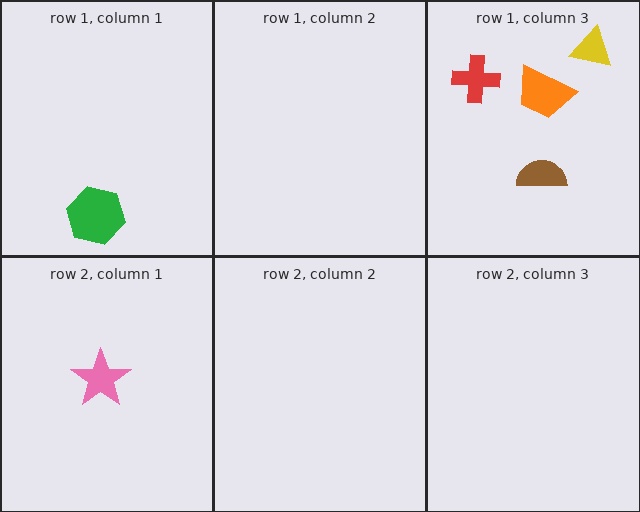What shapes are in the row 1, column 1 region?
The green hexagon.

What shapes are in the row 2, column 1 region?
The pink star.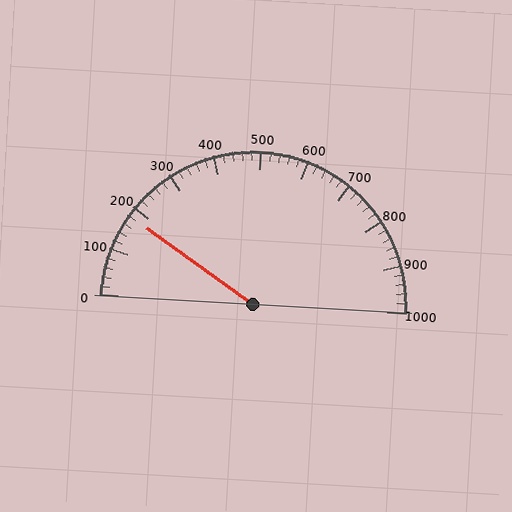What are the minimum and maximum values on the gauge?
The gauge ranges from 0 to 1000.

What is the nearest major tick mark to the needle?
The nearest major tick mark is 200.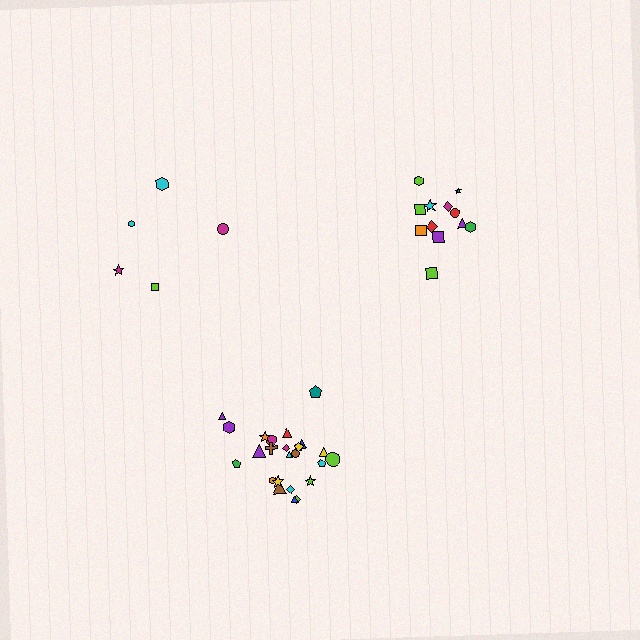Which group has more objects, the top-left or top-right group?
The top-right group.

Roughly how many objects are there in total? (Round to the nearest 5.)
Roughly 40 objects in total.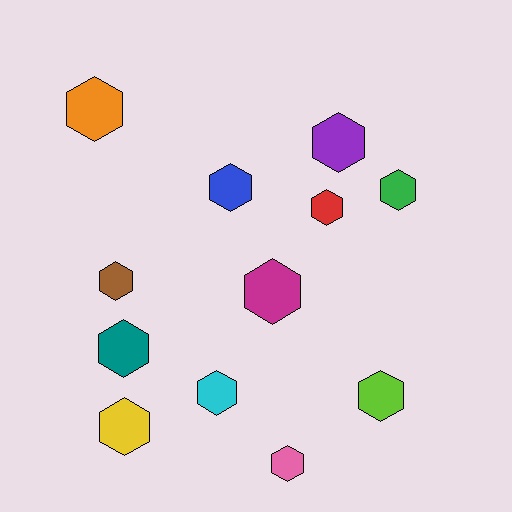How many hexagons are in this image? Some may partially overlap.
There are 12 hexagons.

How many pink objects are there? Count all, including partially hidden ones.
There is 1 pink object.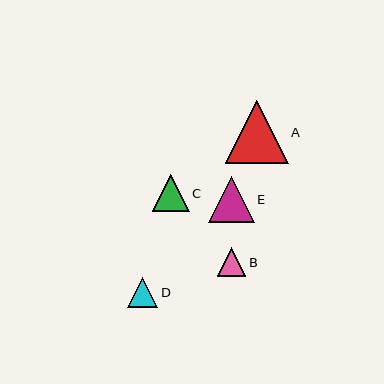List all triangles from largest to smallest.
From largest to smallest: A, E, C, D, B.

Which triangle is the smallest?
Triangle B is the smallest with a size of approximately 28 pixels.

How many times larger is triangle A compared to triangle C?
Triangle A is approximately 1.7 times the size of triangle C.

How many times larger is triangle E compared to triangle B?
Triangle E is approximately 1.6 times the size of triangle B.